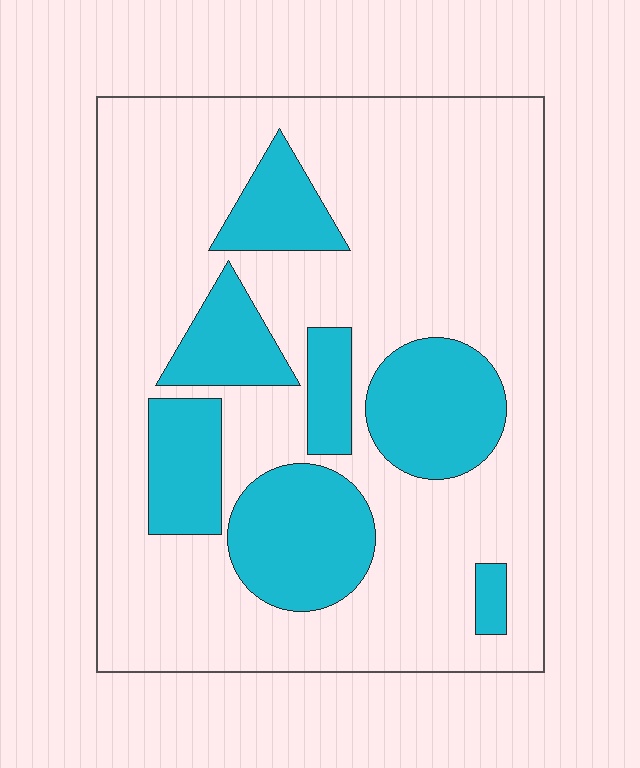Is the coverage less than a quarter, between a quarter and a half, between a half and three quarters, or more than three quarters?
Between a quarter and a half.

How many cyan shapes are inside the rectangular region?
7.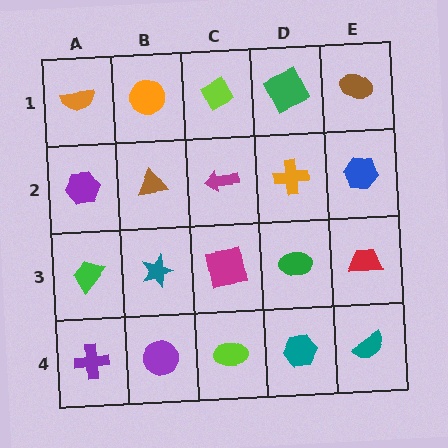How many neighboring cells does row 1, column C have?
3.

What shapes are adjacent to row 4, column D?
A green ellipse (row 3, column D), a lime ellipse (row 4, column C), a teal semicircle (row 4, column E).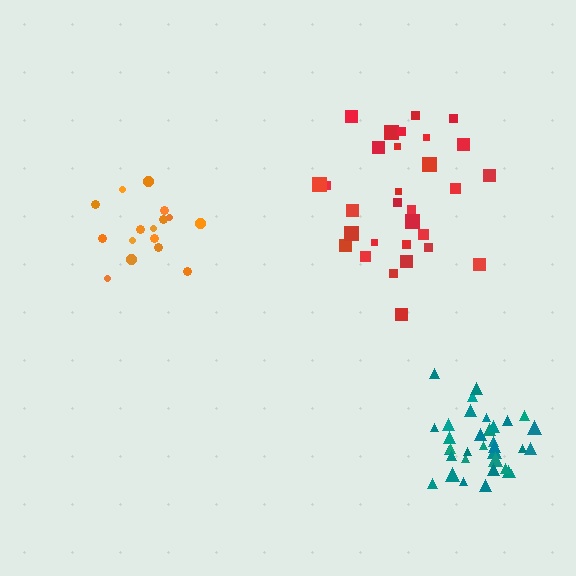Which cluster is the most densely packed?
Teal.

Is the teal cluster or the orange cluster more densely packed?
Teal.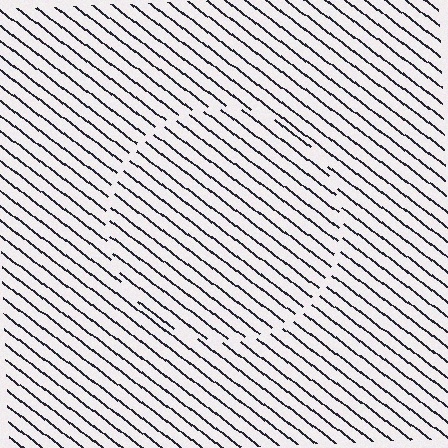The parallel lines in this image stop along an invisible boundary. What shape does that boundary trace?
An illusory circle. The interior of the shape contains the same grating, shifted by half a period — the contour is defined by the phase discontinuity where line-ends from the inner and outer gratings abut.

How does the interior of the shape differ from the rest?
The interior of the shape contains the same grating, shifted by half a period — the contour is defined by the phase discontinuity where line-ends from the inner and outer gratings abut.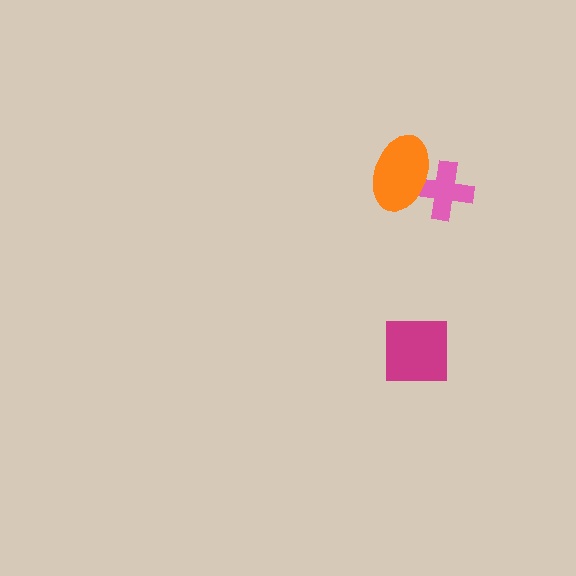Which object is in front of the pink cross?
The orange ellipse is in front of the pink cross.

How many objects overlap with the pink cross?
1 object overlaps with the pink cross.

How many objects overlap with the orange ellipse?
1 object overlaps with the orange ellipse.